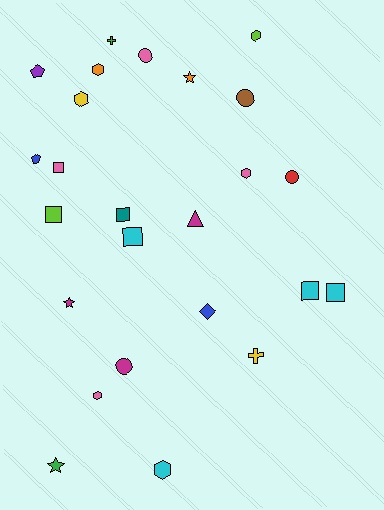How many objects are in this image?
There are 25 objects.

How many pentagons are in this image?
There are 2 pentagons.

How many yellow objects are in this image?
There are 2 yellow objects.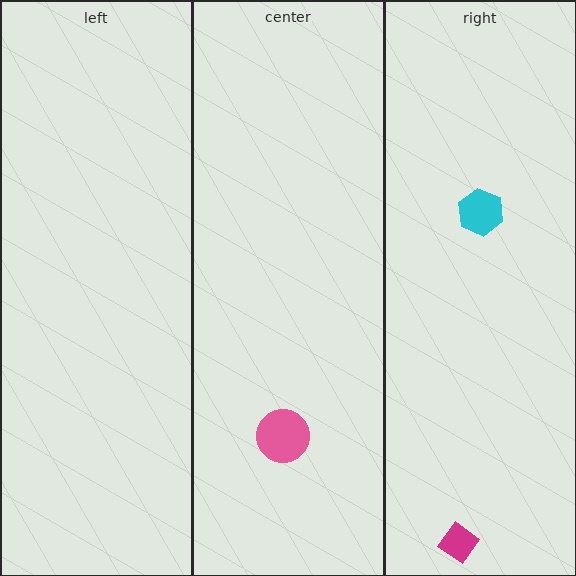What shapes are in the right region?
The magenta diamond, the cyan hexagon.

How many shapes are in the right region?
2.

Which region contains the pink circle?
The center region.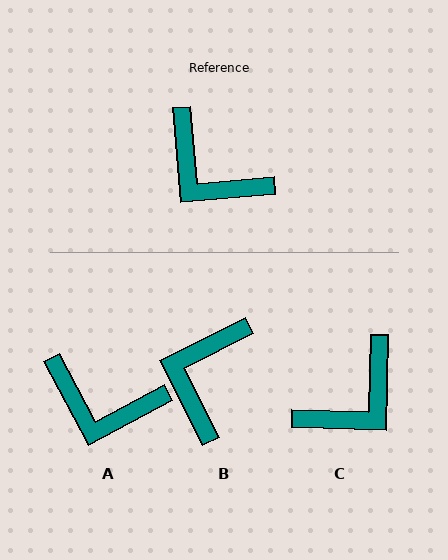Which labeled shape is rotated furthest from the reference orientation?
C, about 84 degrees away.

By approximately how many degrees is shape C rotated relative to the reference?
Approximately 84 degrees counter-clockwise.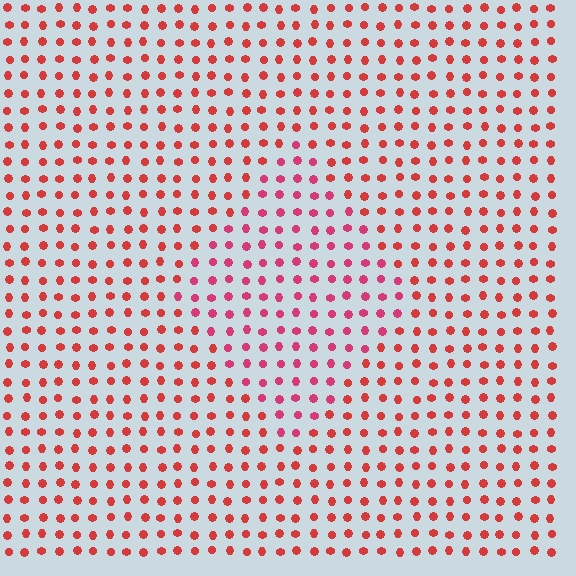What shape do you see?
I see a diamond.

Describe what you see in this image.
The image is filled with small red elements in a uniform arrangement. A diamond-shaped region is visible where the elements are tinted to a slightly different hue, forming a subtle color boundary.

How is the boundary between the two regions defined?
The boundary is defined purely by a slight shift in hue (about 23 degrees). Spacing, size, and orientation are identical on both sides.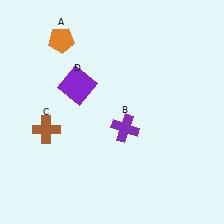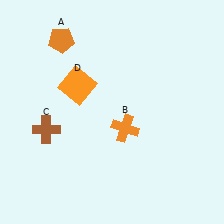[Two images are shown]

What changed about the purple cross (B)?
In Image 1, B is purple. In Image 2, it changed to orange.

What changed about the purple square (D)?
In Image 1, D is purple. In Image 2, it changed to orange.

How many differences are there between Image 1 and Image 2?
There are 2 differences between the two images.